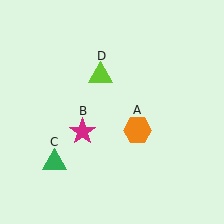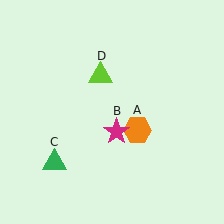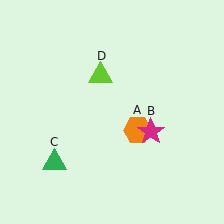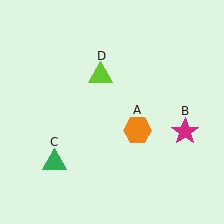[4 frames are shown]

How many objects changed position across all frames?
1 object changed position: magenta star (object B).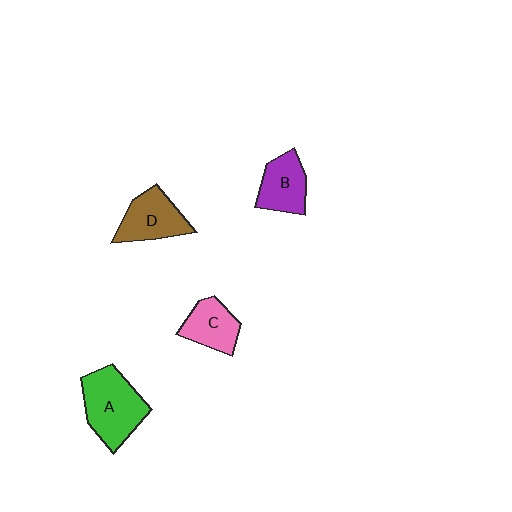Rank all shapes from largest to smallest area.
From largest to smallest: A (green), D (brown), B (purple), C (pink).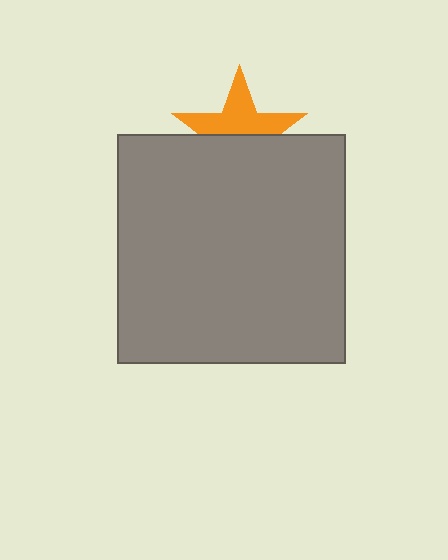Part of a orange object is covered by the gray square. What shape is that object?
It is a star.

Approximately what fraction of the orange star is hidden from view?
Roughly 49% of the orange star is hidden behind the gray square.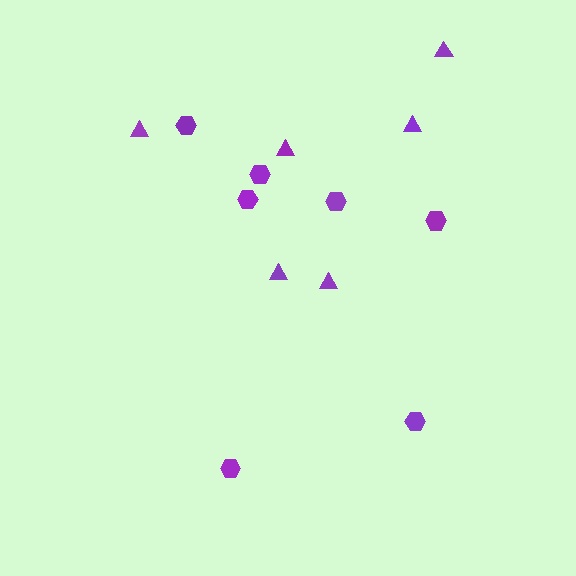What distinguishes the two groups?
There are 2 groups: one group of hexagons (7) and one group of triangles (6).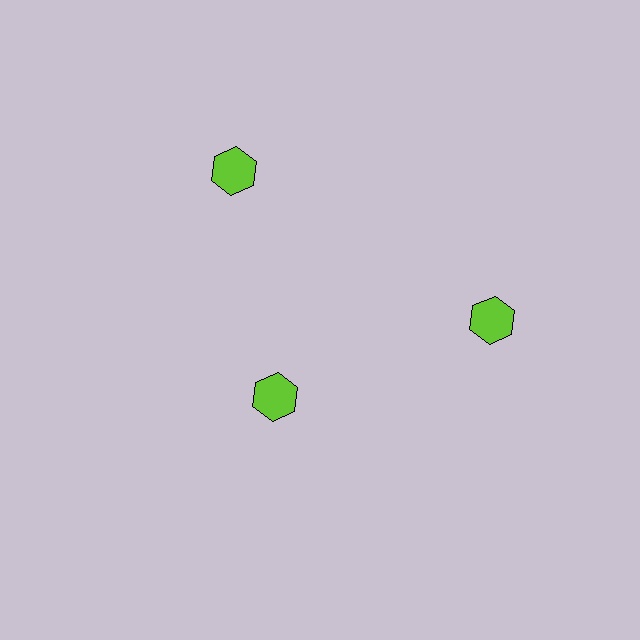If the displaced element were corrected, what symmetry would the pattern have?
It would have 3-fold rotational symmetry — the pattern would map onto itself every 120 degrees.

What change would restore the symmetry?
The symmetry would be restored by moving it outward, back onto the ring so that all 3 hexagons sit at equal angles and equal distance from the center.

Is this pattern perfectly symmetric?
No. The 3 lime hexagons are arranged in a ring, but one element near the 7 o'clock position is pulled inward toward the center, breaking the 3-fold rotational symmetry.